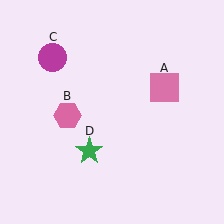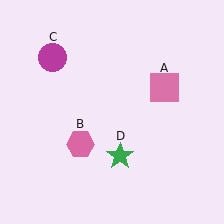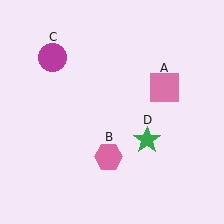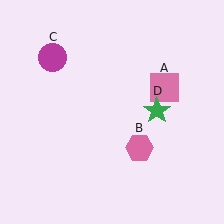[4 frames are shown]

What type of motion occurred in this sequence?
The pink hexagon (object B), green star (object D) rotated counterclockwise around the center of the scene.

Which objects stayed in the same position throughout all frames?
Pink square (object A) and magenta circle (object C) remained stationary.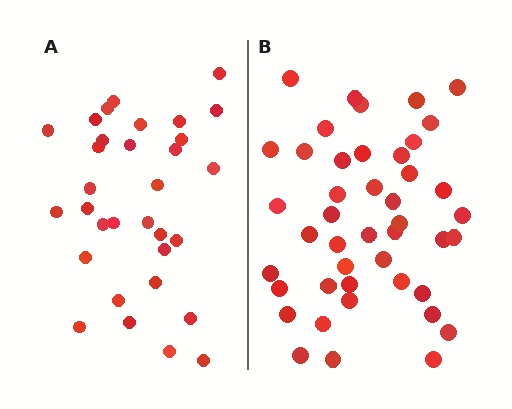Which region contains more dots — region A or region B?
Region B (the right region) has more dots.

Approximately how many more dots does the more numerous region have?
Region B has roughly 12 or so more dots than region A.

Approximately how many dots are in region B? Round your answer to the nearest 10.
About 40 dots. (The exact count is 44, which rounds to 40.)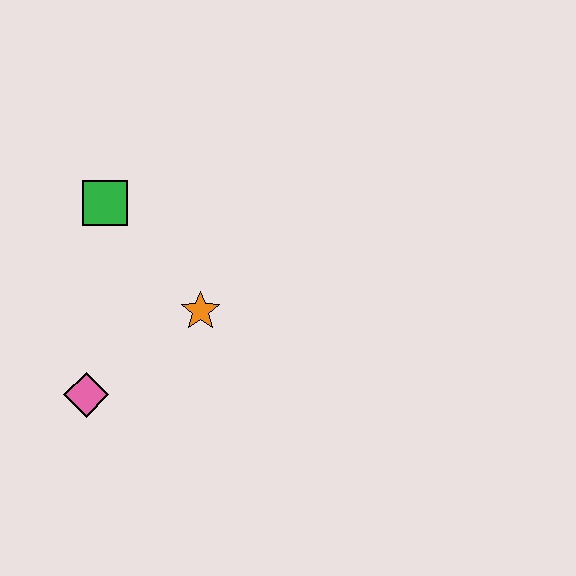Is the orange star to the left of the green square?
No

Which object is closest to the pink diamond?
The orange star is closest to the pink diamond.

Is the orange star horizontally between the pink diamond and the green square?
No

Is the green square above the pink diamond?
Yes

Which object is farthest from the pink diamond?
The green square is farthest from the pink diamond.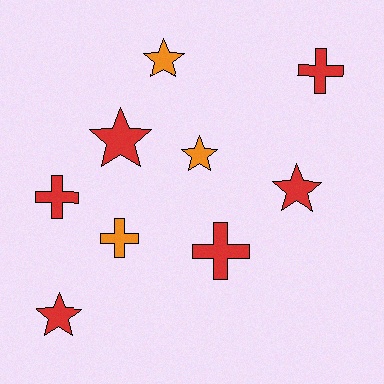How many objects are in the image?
There are 9 objects.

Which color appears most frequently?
Red, with 6 objects.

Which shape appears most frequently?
Star, with 5 objects.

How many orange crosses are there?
There is 1 orange cross.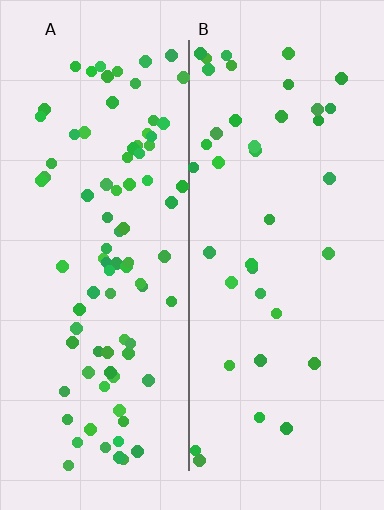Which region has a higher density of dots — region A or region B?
A (the left).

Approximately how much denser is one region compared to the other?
Approximately 2.3× — region A over region B.